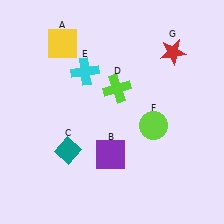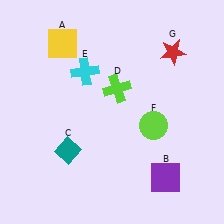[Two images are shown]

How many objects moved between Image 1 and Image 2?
1 object moved between the two images.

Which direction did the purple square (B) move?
The purple square (B) moved right.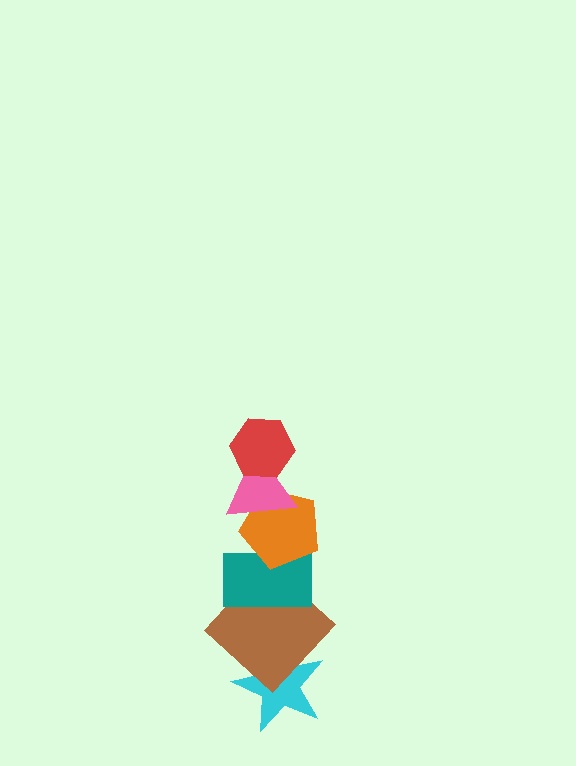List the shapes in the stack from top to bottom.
From top to bottom: the red hexagon, the pink triangle, the orange pentagon, the teal rectangle, the brown diamond, the cyan star.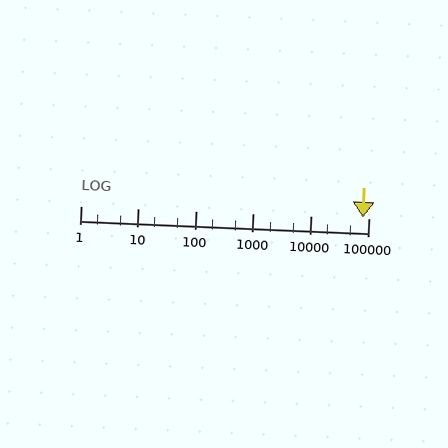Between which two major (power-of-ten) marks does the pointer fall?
The pointer is between 10000 and 100000.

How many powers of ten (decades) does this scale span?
The scale spans 5 decades, from 1 to 100000.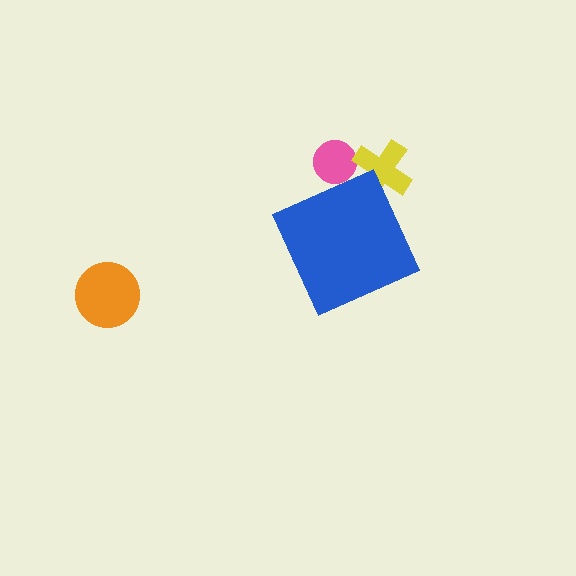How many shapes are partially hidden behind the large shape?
2 shapes are partially hidden.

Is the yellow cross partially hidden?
Yes, the yellow cross is partially hidden behind the blue diamond.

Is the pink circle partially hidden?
Yes, the pink circle is partially hidden behind the blue diamond.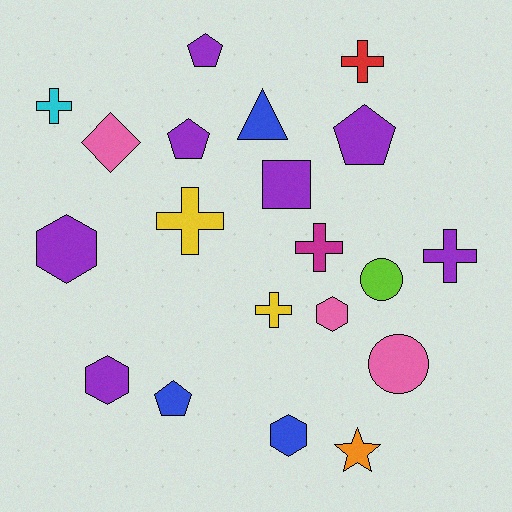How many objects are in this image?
There are 20 objects.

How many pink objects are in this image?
There are 3 pink objects.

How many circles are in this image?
There are 2 circles.